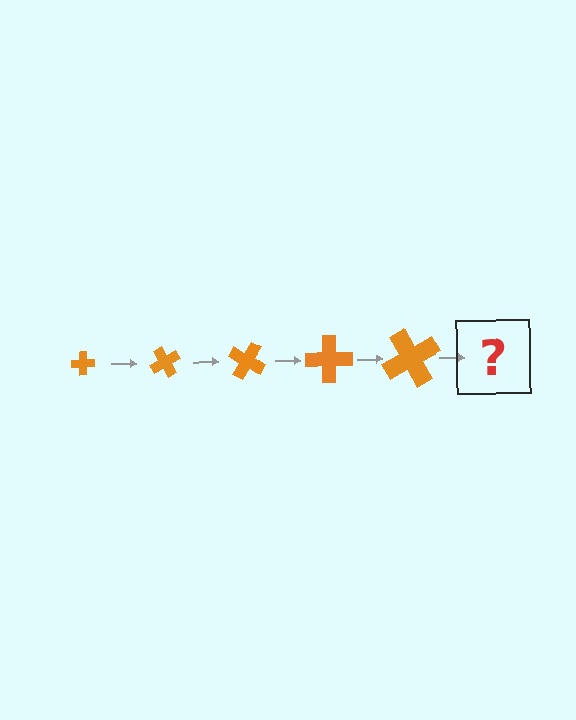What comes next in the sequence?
The next element should be a cross, larger than the previous one and rotated 300 degrees from the start.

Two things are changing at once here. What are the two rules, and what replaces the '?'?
The two rules are that the cross grows larger each step and it rotates 60 degrees each step. The '?' should be a cross, larger than the previous one and rotated 300 degrees from the start.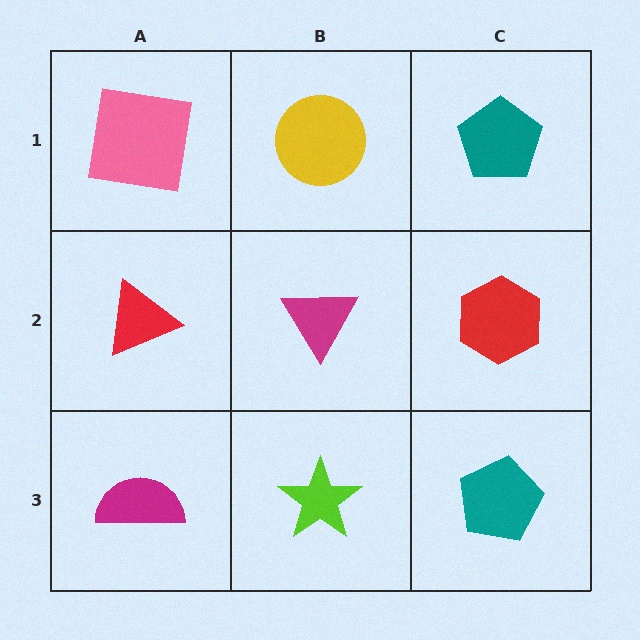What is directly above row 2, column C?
A teal pentagon.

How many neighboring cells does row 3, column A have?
2.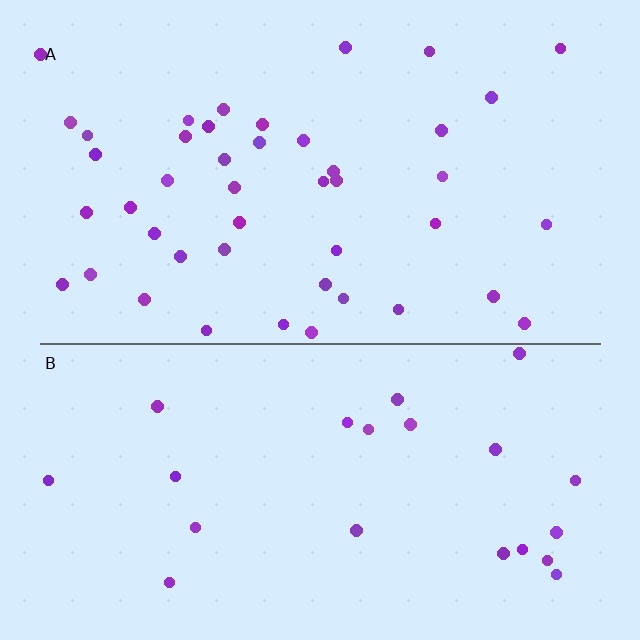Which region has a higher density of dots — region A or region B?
A (the top).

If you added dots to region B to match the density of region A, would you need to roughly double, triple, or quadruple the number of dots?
Approximately double.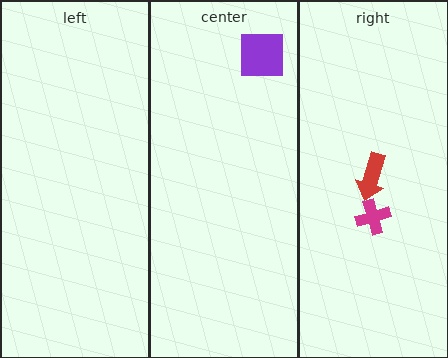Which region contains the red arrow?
The right region.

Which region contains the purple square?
The center region.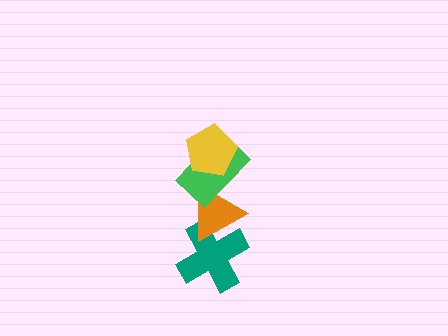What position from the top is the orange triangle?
The orange triangle is 3rd from the top.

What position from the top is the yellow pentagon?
The yellow pentagon is 1st from the top.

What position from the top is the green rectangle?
The green rectangle is 2nd from the top.